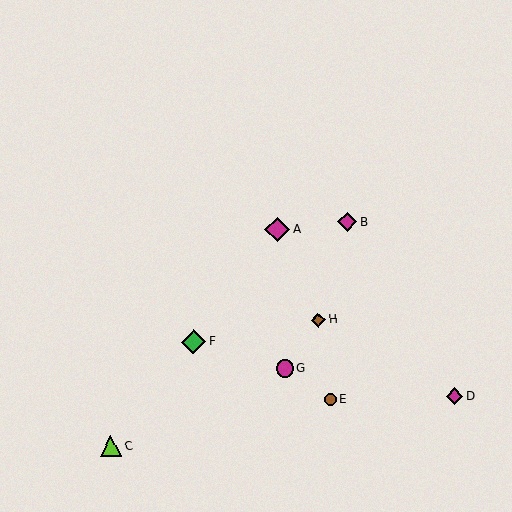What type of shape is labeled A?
Shape A is a magenta diamond.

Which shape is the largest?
The magenta diamond (labeled A) is the largest.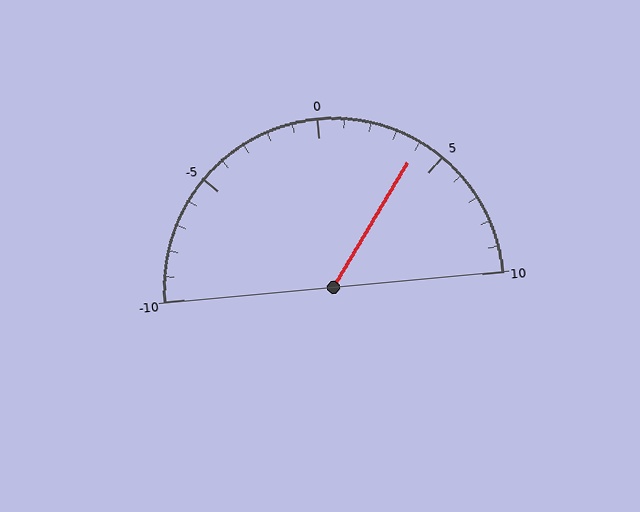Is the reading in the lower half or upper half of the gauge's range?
The reading is in the upper half of the range (-10 to 10).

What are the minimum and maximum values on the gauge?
The gauge ranges from -10 to 10.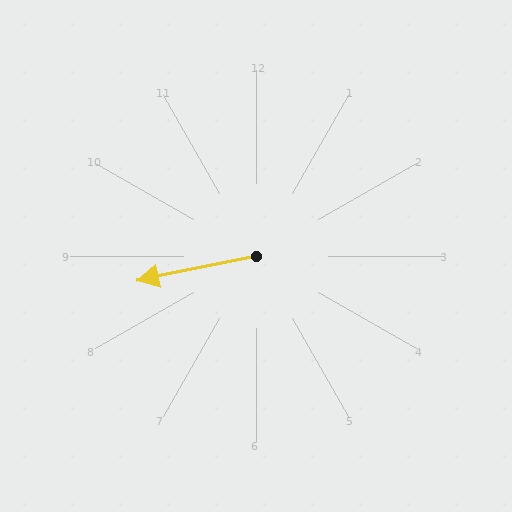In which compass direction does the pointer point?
West.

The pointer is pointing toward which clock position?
Roughly 9 o'clock.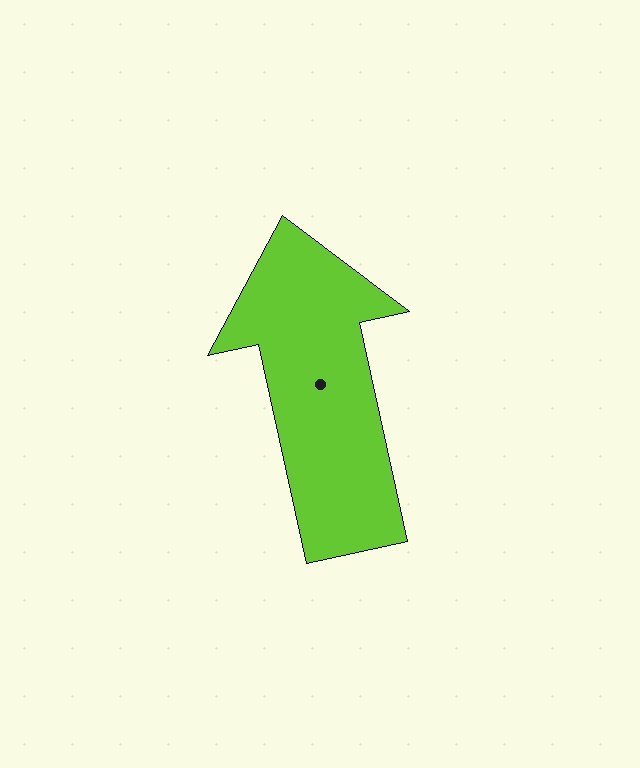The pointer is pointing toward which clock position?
Roughly 12 o'clock.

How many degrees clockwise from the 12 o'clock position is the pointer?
Approximately 348 degrees.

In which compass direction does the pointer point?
North.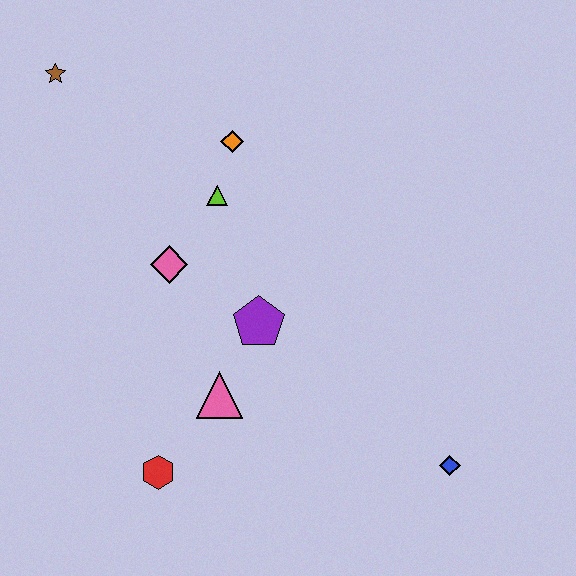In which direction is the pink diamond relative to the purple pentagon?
The pink diamond is to the left of the purple pentagon.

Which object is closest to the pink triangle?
The purple pentagon is closest to the pink triangle.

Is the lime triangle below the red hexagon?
No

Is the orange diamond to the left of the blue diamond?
Yes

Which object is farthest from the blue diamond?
The brown star is farthest from the blue diamond.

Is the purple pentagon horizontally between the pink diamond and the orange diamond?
No